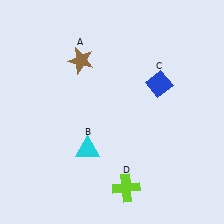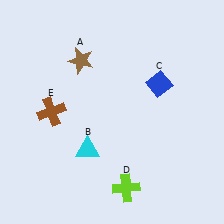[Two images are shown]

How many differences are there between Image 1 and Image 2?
There is 1 difference between the two images.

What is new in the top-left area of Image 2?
A brown cross (E) was added in the top-left area of Image 2.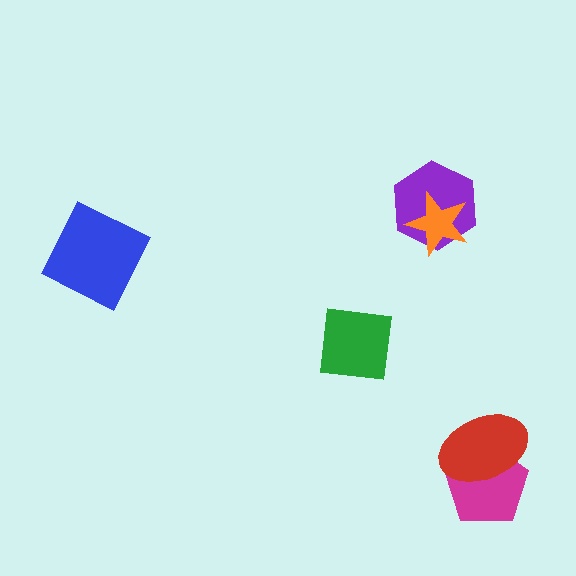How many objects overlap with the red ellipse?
1 object overlaps with the red ellipse.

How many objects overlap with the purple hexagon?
1 object overlaps with the purple hexagon.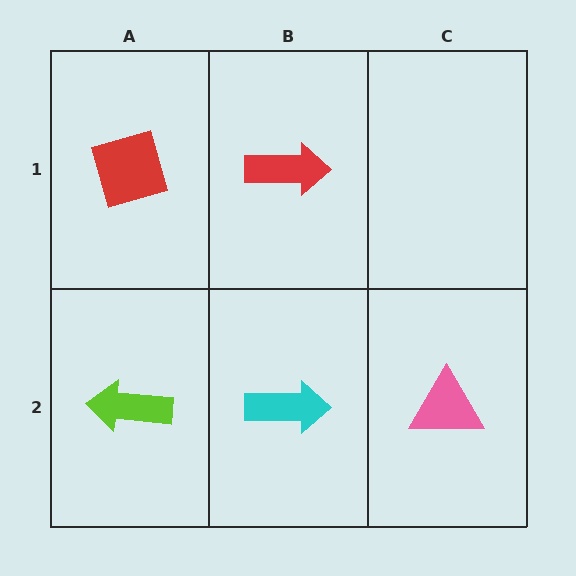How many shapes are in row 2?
3 shapes.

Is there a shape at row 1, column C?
No, that cell is empty.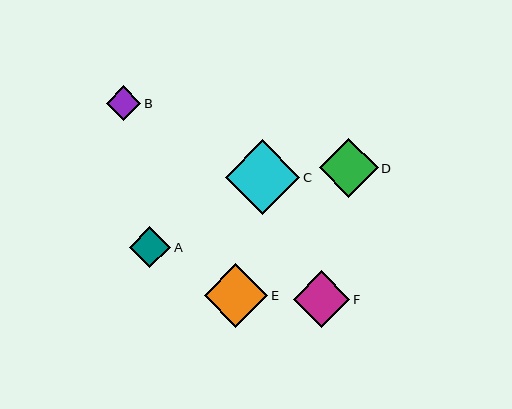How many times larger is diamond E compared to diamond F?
Diamond E is approximately 1.1 times the size of diamond F.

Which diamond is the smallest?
Diamond B is the smallest with a size of approximately 35 pixels.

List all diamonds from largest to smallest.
From largest to smallest: C, E, D, F, A, B.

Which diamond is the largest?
Diamond C is the largest with a size of approximately 74 pixels.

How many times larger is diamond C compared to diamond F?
Diamond C is approximately 1.3 times the size of diamond F.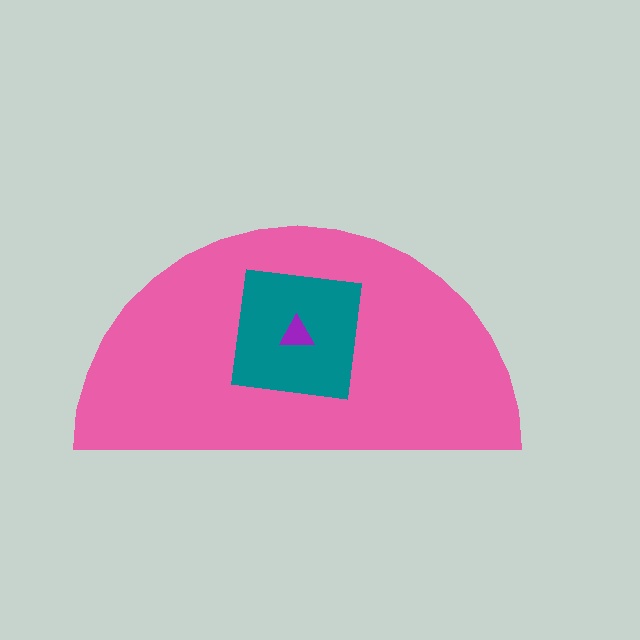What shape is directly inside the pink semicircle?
The teal square.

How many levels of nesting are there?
3.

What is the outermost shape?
The pink semicircle.